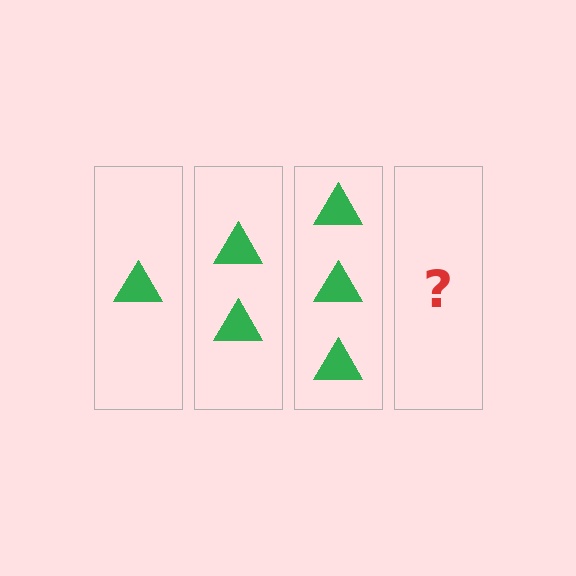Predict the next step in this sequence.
The next step is 4 triangles.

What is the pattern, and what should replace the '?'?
The pattern is that each step adds one more triangle. The '?' should be 4 triangles.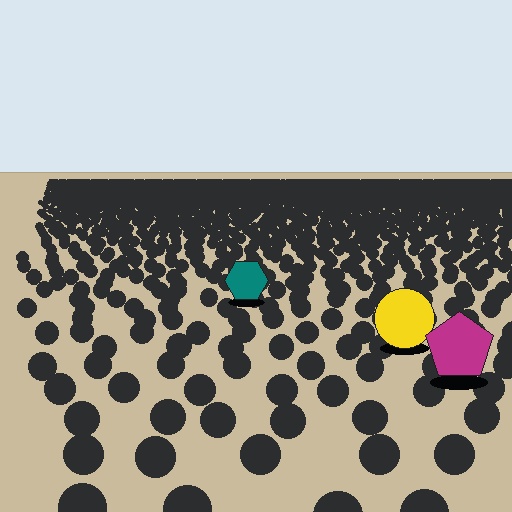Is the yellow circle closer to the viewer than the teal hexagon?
Yes. The yellow circle is closer — you can tell from the texture gradient: the ground texture is coarser near it.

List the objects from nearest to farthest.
From nearest to farthest: the magenta pentagon, the yellow circle, the teal hexagon.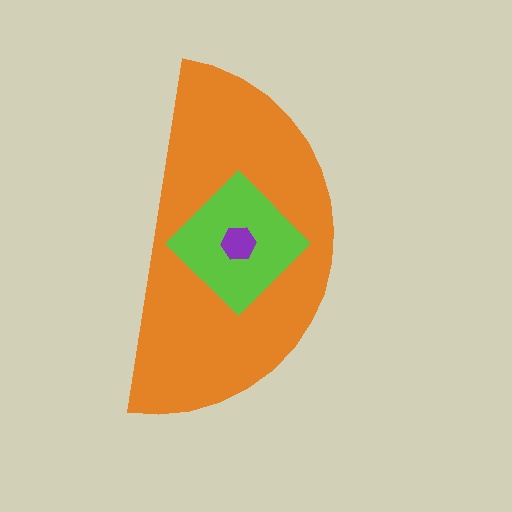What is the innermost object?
The purple hexagon.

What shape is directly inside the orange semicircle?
The lime diamond.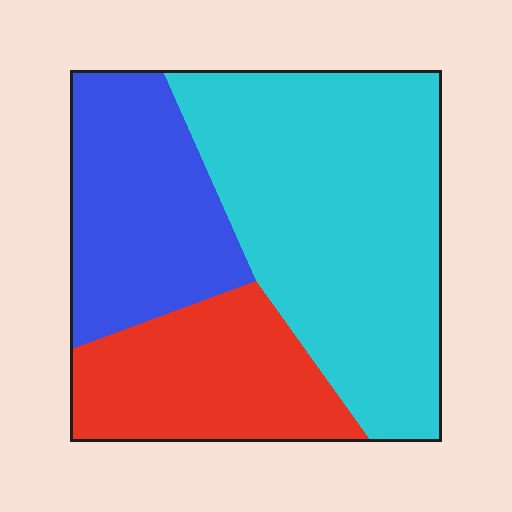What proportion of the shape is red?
Red takes up about one quarter (1/4) of the shape.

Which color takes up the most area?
Cyan, at roughly 50%.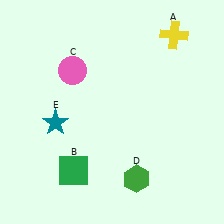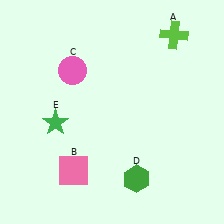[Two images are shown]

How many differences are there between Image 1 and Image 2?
There are 3 differences between the two images.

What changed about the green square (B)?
In Image 1, B is green. In Image 2, it changed to pink.